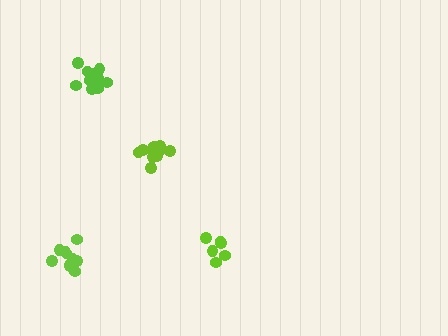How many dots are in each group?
Group 1: 11 dots, Group 2: 11 dots, Group 3: 12 dots, Group 4: 6 dots (40 total).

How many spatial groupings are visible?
There are 4 spatial groupings.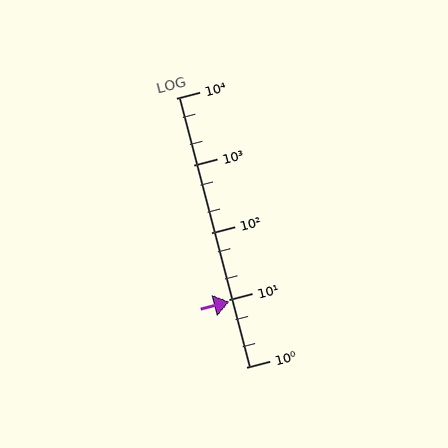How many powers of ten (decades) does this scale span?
The scale spans 4 decades, from 1 to 10000.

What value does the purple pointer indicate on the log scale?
The pointer indicates approximately 9.4.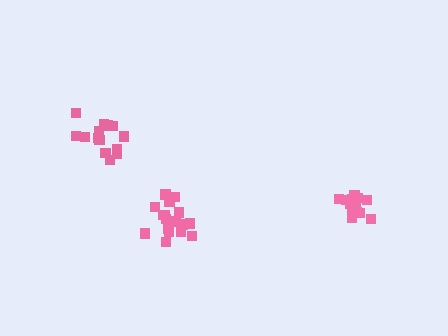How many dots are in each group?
Group 1: 14 dots, Group 2: 17 dots, Group 3: 14 dots (45 total).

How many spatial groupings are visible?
There are 3 spatial groupings.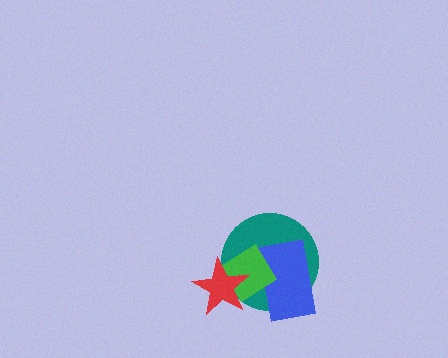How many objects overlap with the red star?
2 objects overlap with the red star.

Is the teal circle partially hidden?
Yes, it is partially covered by another shape.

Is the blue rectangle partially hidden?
Yes, it is partially covered by another shape.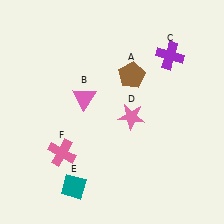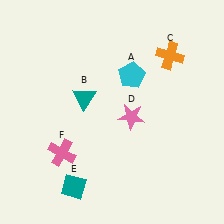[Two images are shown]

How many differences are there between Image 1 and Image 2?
There are 3 differences between the two images.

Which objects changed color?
A changed from brown to cyan. B changed from pink to teal. C changed from purple to orange.